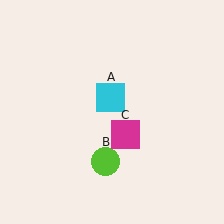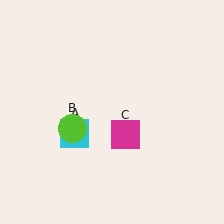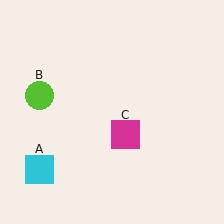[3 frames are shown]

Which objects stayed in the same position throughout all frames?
Magenta square (object C) remained stationary.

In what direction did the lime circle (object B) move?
The lime circle (object B) moved up and to the left.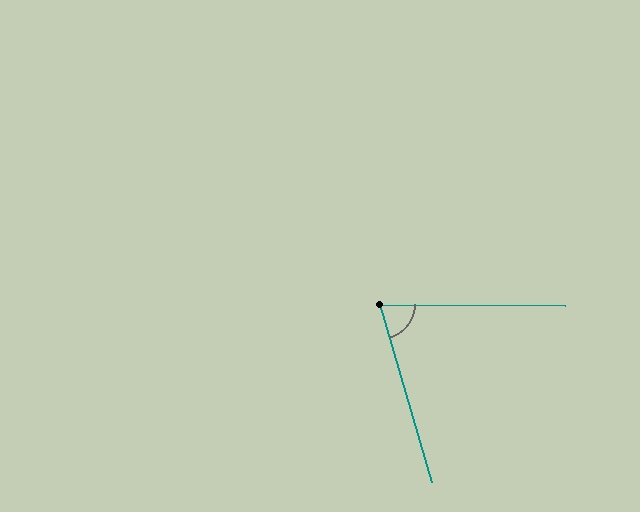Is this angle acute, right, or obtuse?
It is acute.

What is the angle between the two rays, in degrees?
Approximately 74 degrees.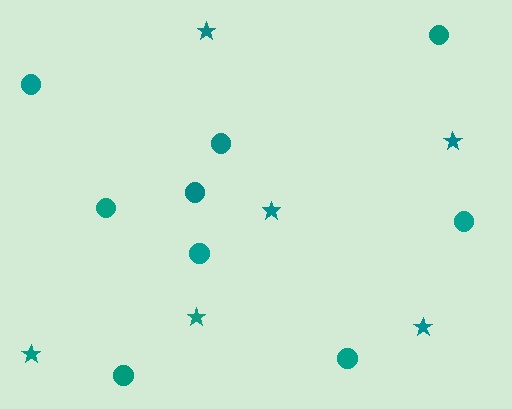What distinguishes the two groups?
There are 2 groups: one group of stars (6) and one group of circles (9).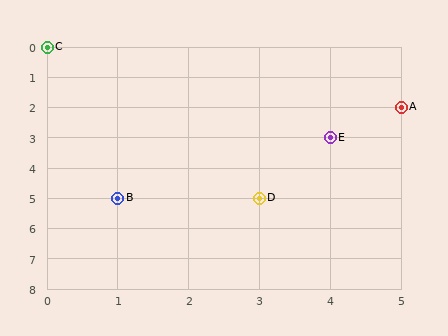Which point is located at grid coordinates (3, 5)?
Point D is at (3, 5).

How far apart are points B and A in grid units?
Points B and A are 4 columns and 3 rows apart (about 5.0 grid units diagonally).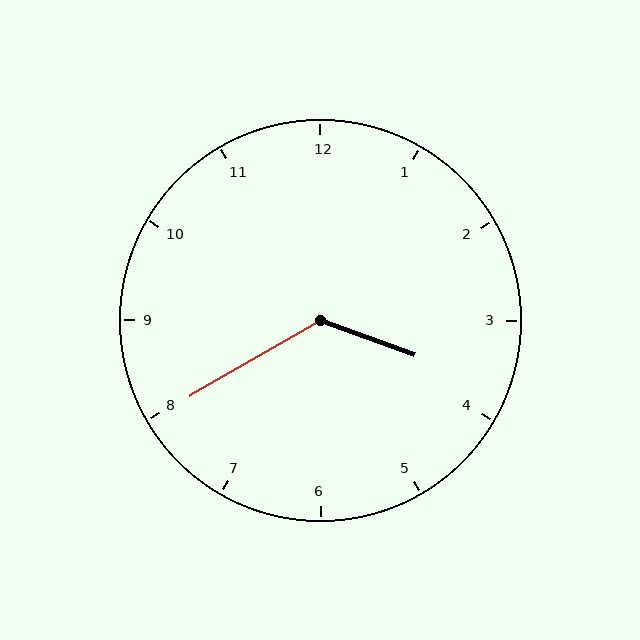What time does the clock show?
3:40.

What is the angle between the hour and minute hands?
Approximately 130 degrees.